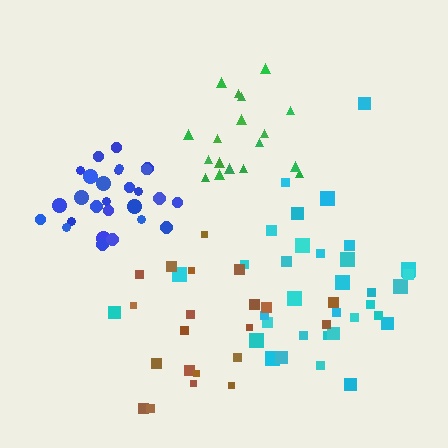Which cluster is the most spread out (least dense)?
Brown.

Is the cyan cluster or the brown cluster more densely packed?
Cyan.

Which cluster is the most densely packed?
Blue.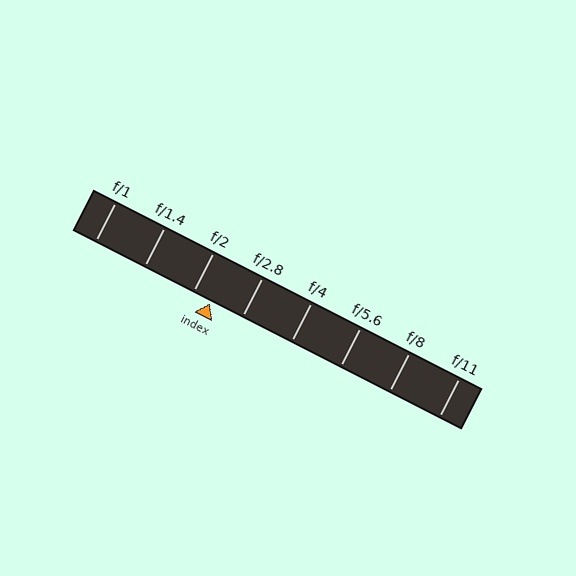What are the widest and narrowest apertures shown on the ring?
The widest aperture shown is f/1 and the narrowest is f/11.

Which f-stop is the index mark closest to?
The index mark is closest to f/2.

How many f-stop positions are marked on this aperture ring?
There are 8 f-stop positions marked.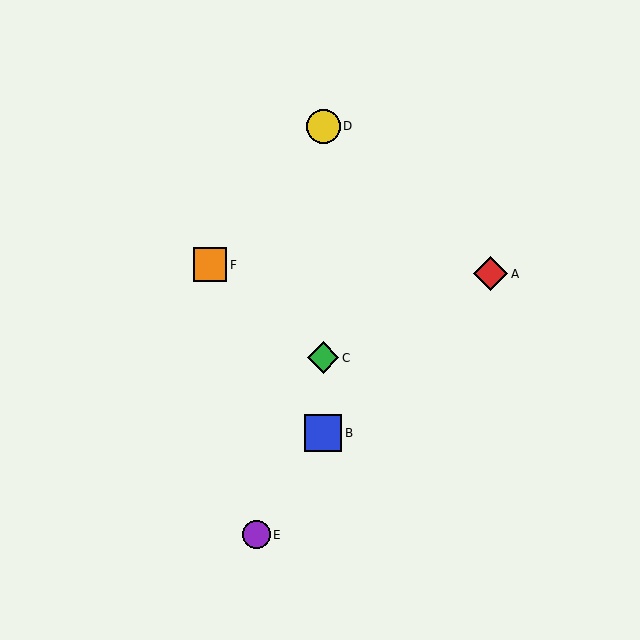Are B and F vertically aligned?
No, B is at x≈323 and F is at x≈210.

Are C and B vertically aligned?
Yes, both are at x≈323.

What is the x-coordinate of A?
Object A is at x≈491.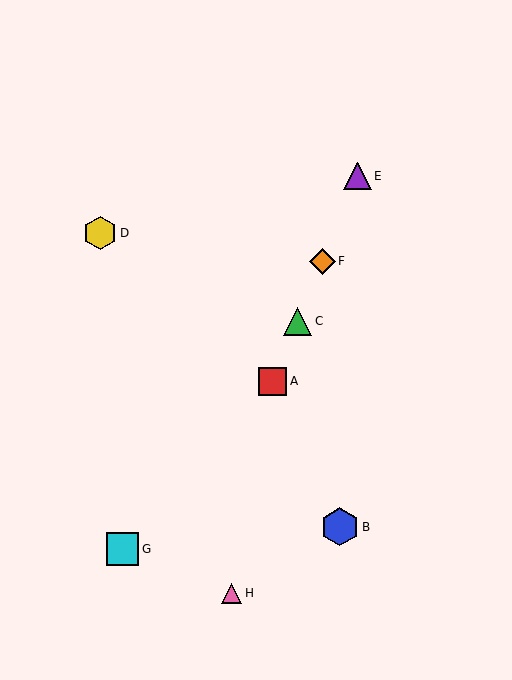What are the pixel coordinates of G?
Object G is at (123, 549).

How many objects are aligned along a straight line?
4 objects (A, C, E, F) are aligned along a straight line.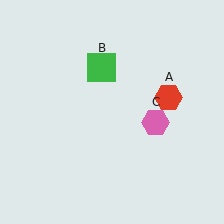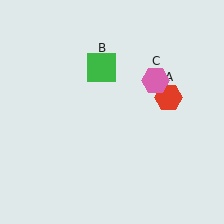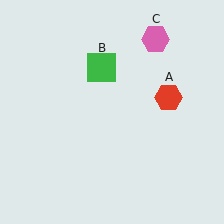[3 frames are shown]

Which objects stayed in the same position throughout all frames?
Red hexagon (object A) and green square (object B) remained stationary.